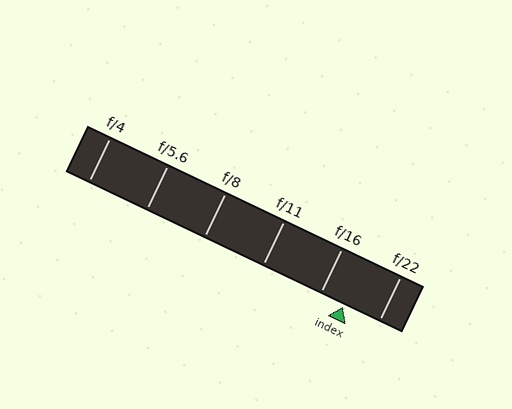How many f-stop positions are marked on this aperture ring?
There are 6 f-stop positions marked.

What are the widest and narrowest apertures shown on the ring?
The widest aperture shown is f/4 and the narrowest is f/22.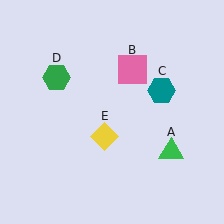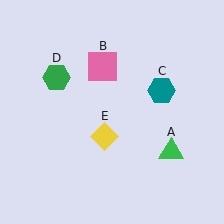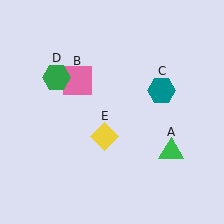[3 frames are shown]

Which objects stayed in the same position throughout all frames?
Green triangle (object A) and teal hexagon (object C) and green hexagon (object D) and yellow diamond (object E) remained stationary.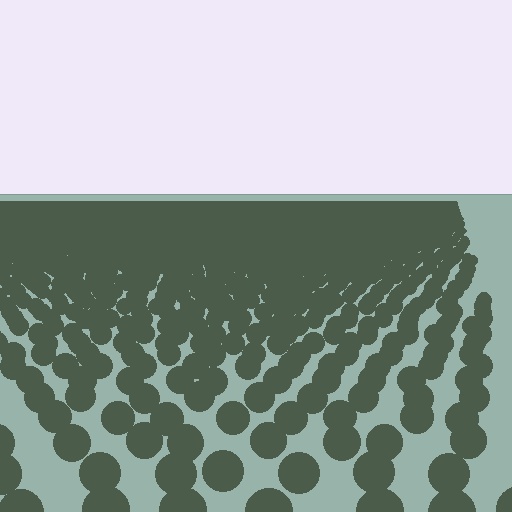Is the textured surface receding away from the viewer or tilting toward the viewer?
The surface is receding away from the viewer. Texture elements get smaller and denser toward the top.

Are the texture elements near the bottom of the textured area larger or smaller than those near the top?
Larger. Near the bottom, elements are closer to the viewer and appear at a bigger on-screen size.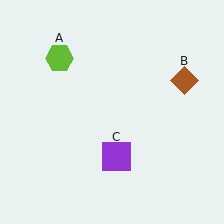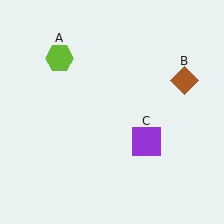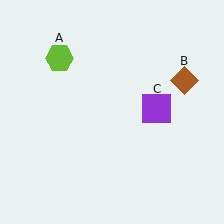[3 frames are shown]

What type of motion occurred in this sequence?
The purple square (object C) rotated counterclockwise around the center of the scene.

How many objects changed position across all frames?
1 object changed position: purple square (object C).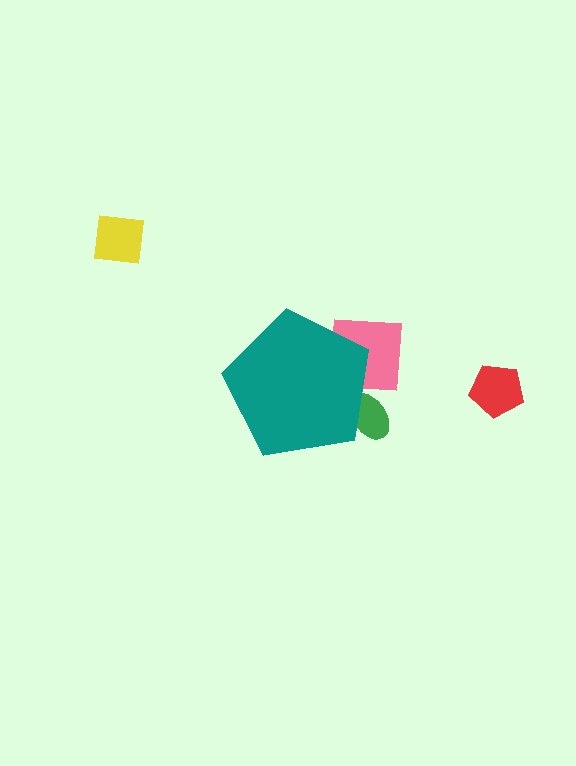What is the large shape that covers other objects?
A teal pentagon.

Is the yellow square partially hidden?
No, the yellow square is fully visible.